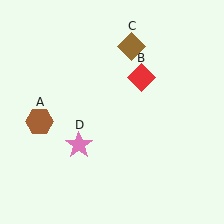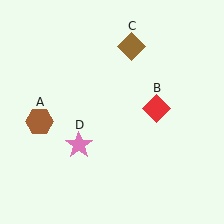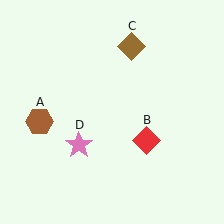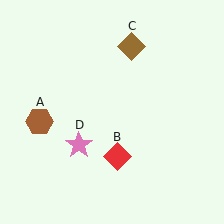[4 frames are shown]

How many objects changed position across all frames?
1 object changed position: red diamond (object B).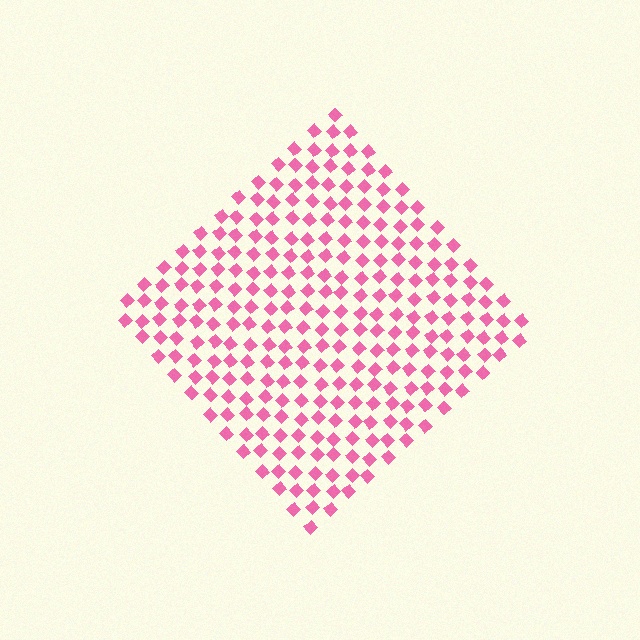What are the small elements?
The small elements are diamonds.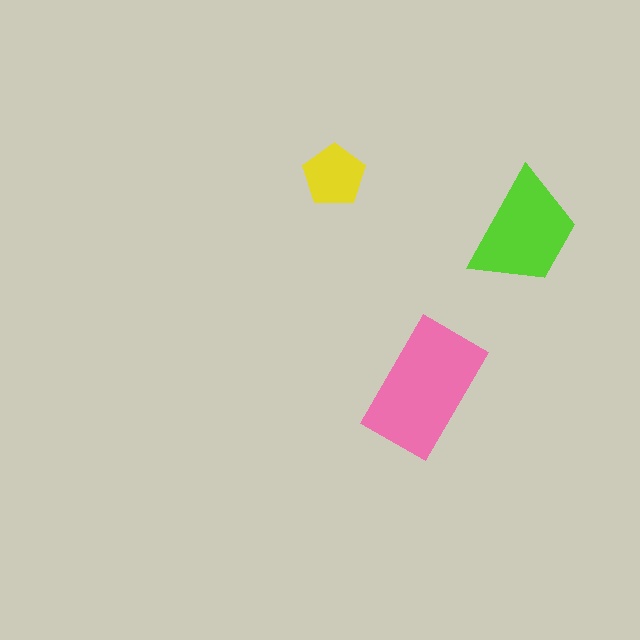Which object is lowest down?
The pink rectangle is bottommost.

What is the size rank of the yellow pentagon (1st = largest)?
3rd.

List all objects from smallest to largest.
The yellow pentagon, the lime trapezoid, the pink rectangle.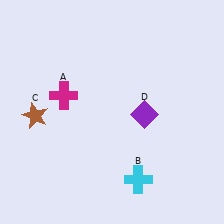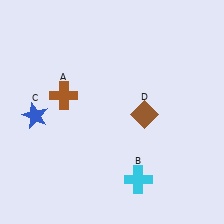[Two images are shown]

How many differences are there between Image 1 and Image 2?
There are 3 differences between the two images.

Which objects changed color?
A changed from magenta to brown. C changed from brown to blue. D changed from purple to brown.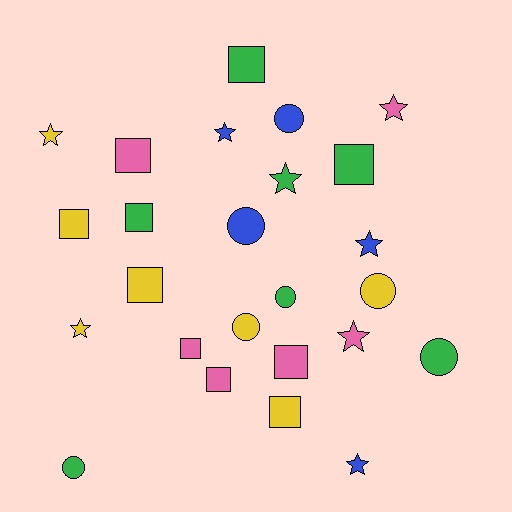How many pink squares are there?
There are 4 pink squares.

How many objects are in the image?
There are 25 objects.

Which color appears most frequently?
Green, with 7 objects.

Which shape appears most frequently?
Square, with 10 objects.